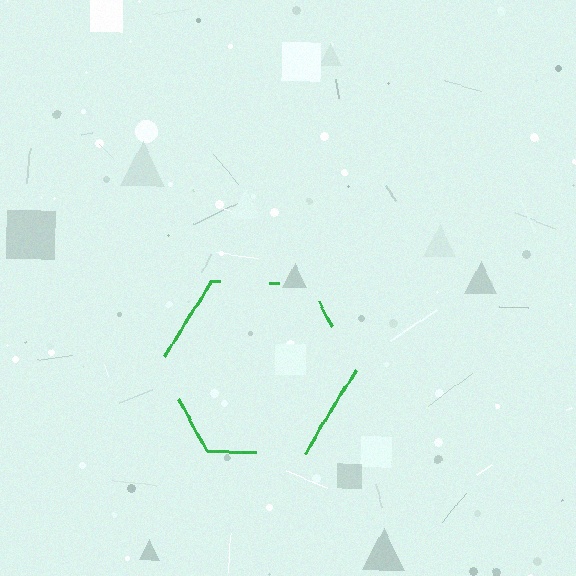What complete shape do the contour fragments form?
The contour fragments form a hexagon.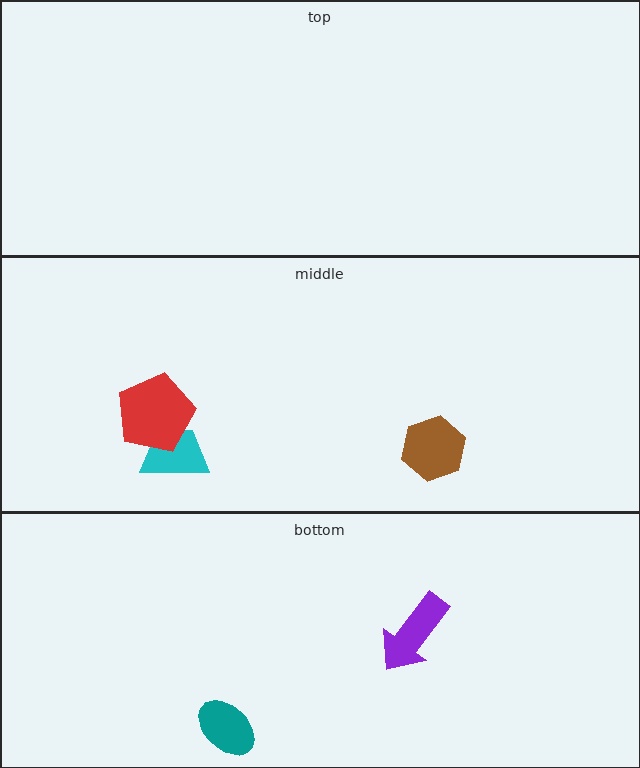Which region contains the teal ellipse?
The bottom region.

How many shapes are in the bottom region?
2.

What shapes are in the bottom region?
The purple arrow, the teal ellipse.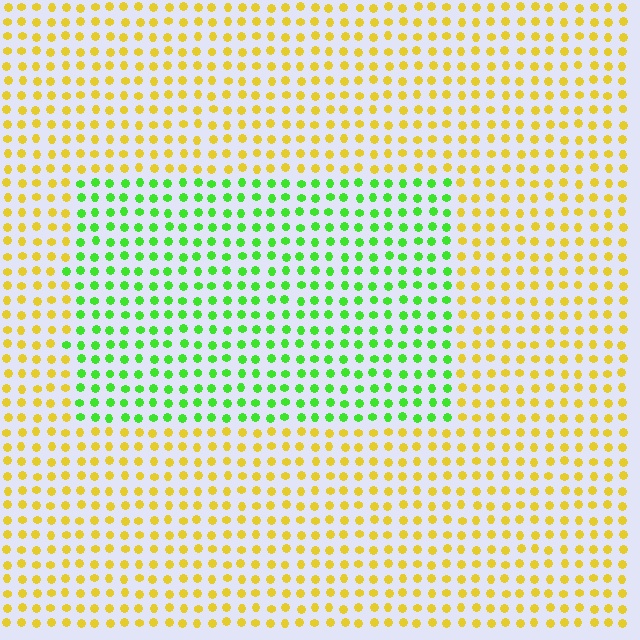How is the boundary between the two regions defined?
The boundary is defined purely by a slight shift in hue (about 61 degrees). Spacing, size, and orientation are identical on both sides.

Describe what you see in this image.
The image is filled with small yellow elements in a uniform arrangement. A rectangle-shaped region is visible where the elements are tinted to a slightly different hue, forming a subtle color boundary.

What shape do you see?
I see a rectangle.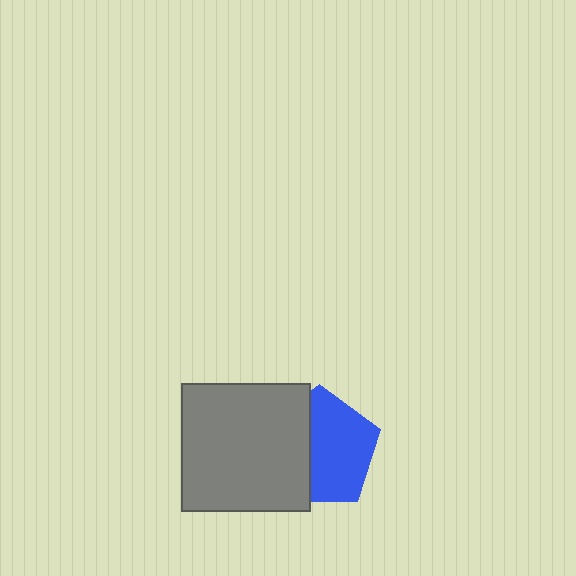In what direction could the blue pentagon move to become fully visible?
The blue pentagon could move right. That would shift it out from behind the gray square entirely.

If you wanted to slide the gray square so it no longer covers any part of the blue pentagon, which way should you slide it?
Slide it left — that is the most direct way to separate the two shapes.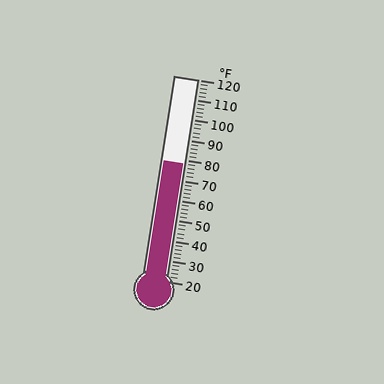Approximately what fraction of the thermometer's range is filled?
The thermometer is filled to approximately 60% of its range.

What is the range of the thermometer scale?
The thermometer scale ranges from 20°F to 120°F.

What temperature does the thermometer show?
The thermometer shows approximately 78°F.